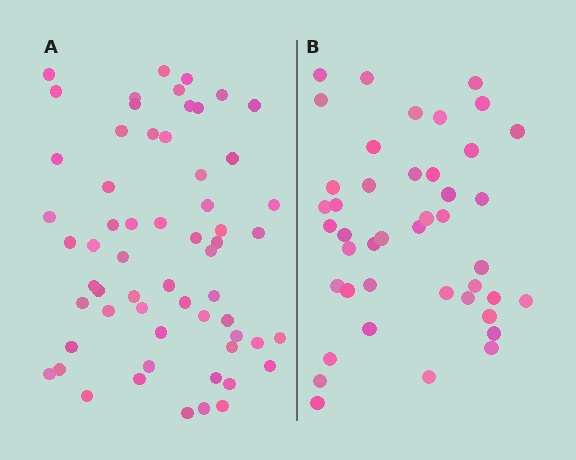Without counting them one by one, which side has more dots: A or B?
Region A (the left region) has more dots.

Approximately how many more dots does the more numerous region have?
Region A has approximately 15 more dots than region B.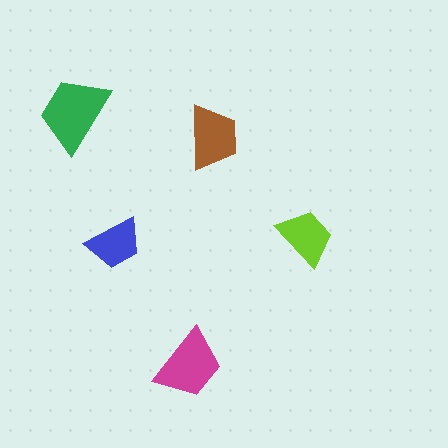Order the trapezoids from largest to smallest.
the green one, the magenta one, the brown one, the lime one, the blue one.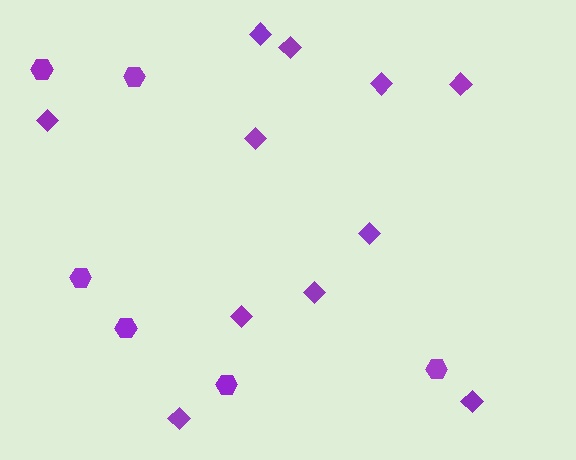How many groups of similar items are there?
There are 2 groups: one group of diamonds (11) and one group of hexagons (6).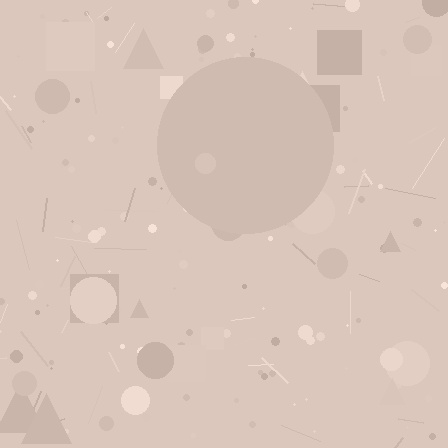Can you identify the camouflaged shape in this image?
The camouflaged shape is a circle.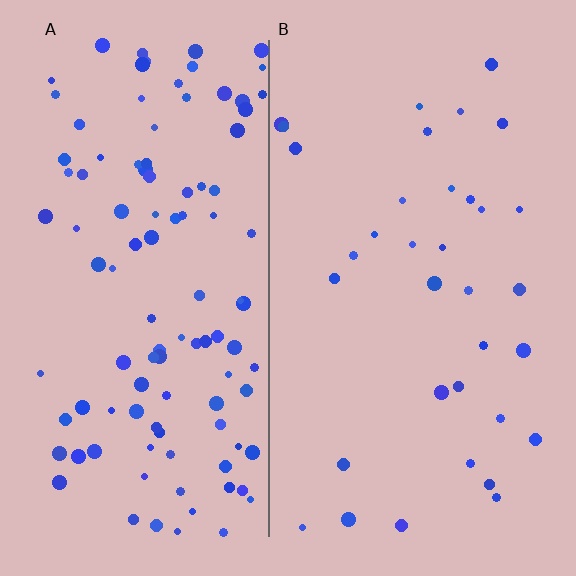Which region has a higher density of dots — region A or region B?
A (the left).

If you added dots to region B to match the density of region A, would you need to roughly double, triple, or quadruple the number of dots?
Approximately triple.